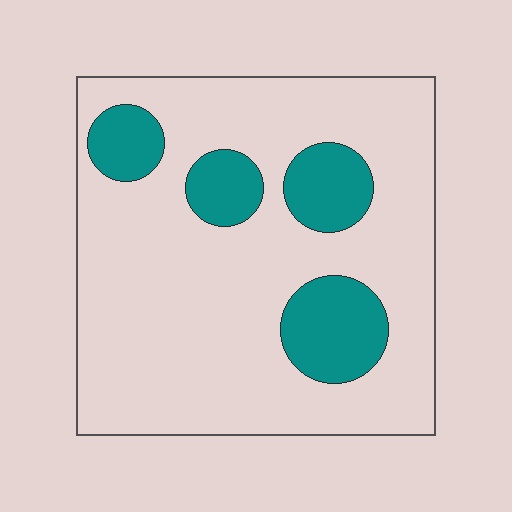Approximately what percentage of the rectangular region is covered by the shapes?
Approximately 20%.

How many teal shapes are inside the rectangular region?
4.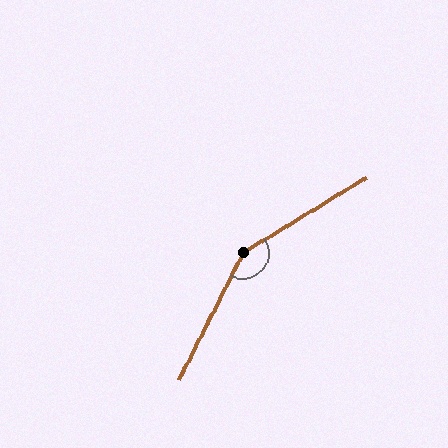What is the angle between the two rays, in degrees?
Approximately 149 degrees.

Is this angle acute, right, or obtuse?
It is obtuse.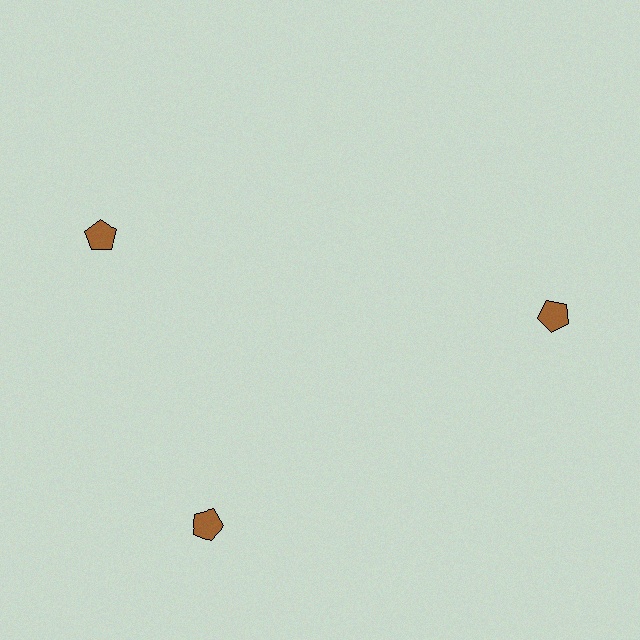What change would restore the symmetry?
The symmetry would be restored by rotating it back into even spacing with its neighbors so that all 3 pentagons sit at equal angles and equal distance from the center.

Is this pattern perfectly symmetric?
No. The 3 brown pentagons are arranged in a ring, but one element near the 11 o'clock position is rotated out of alignment along the ring, breaking the 3-fold rotational symmetry.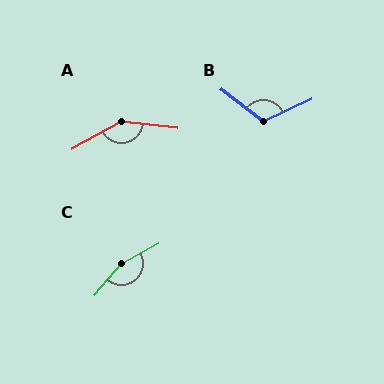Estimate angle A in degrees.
Approximately 144 degrees.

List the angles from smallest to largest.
B (117°), A (144°), C (159°).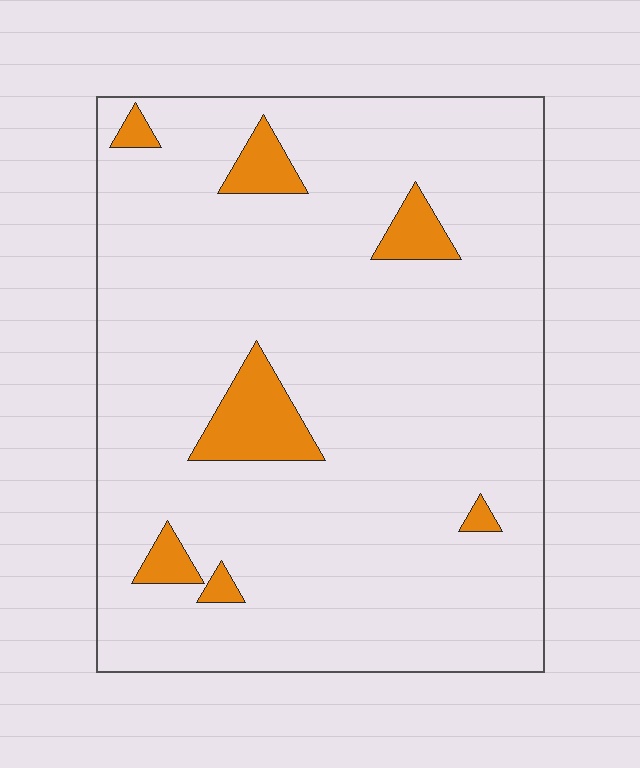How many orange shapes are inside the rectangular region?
7.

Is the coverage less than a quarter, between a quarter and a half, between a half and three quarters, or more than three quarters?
Less than a quarter.